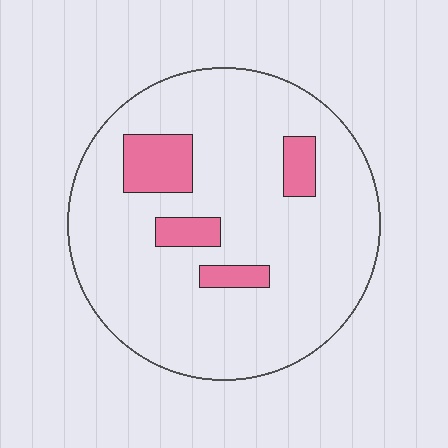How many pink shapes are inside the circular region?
4.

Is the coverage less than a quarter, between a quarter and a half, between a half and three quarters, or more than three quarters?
Less than a quarter.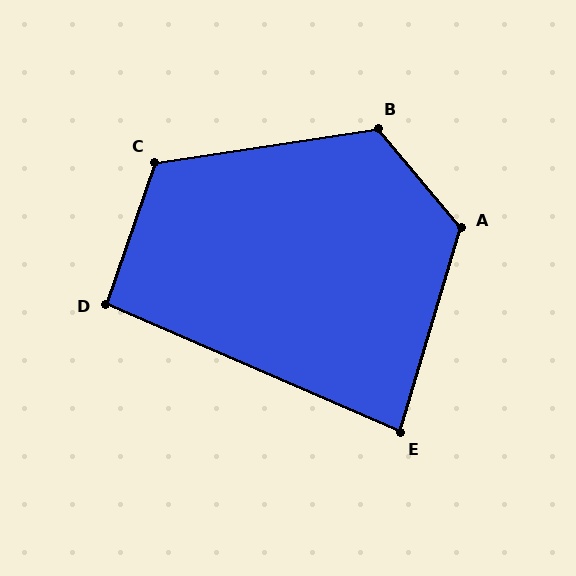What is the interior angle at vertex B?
Approximately 121 degrees (obtuse).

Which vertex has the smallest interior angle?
E, at approximately 83 degrees.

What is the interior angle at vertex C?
Approximately 118 degrees (obtuse).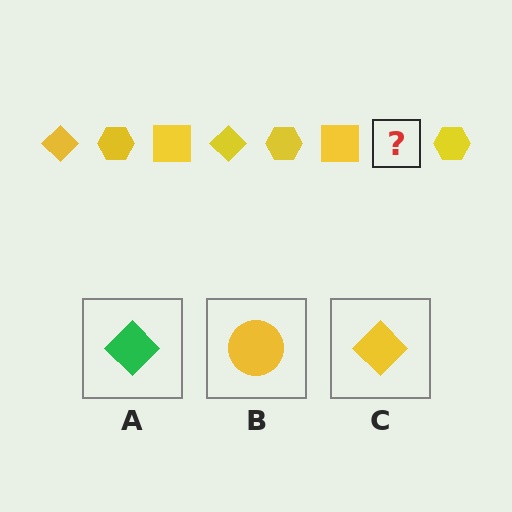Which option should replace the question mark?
Option C.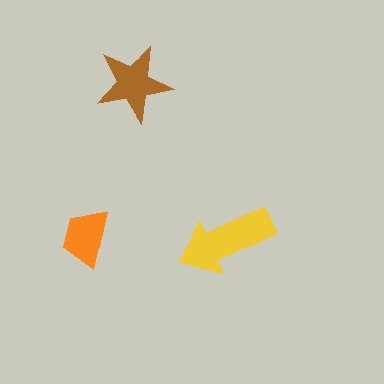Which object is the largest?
The yellow arrow.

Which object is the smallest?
The orange trapezoid.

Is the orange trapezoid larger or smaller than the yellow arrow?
Smaller.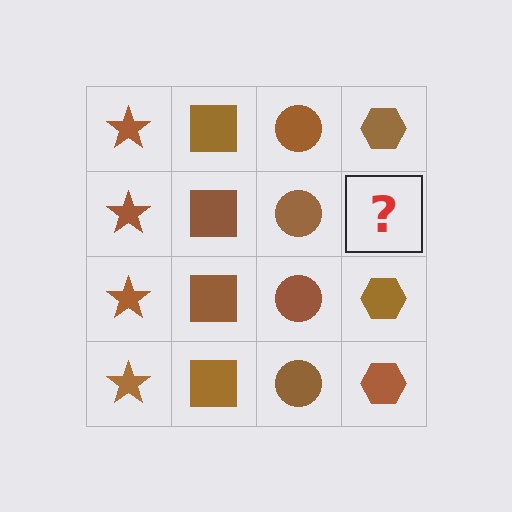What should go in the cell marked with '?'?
The missing cell should contain a brown hexagon.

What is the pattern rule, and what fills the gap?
The rule is that each column has a consistent shape. The gap should be filled with a brown hexagon.